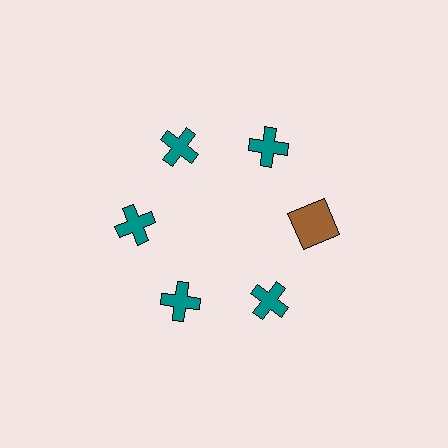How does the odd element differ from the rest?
It differs in both color (brown instead of teal) and shape (square instead of cross).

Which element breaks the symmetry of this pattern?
The brown square at roughly the 3 o'clock position breaks the symmetry. All other shapes are teal crosses.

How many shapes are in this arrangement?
There are 6 shapes arranged in a ring pattern.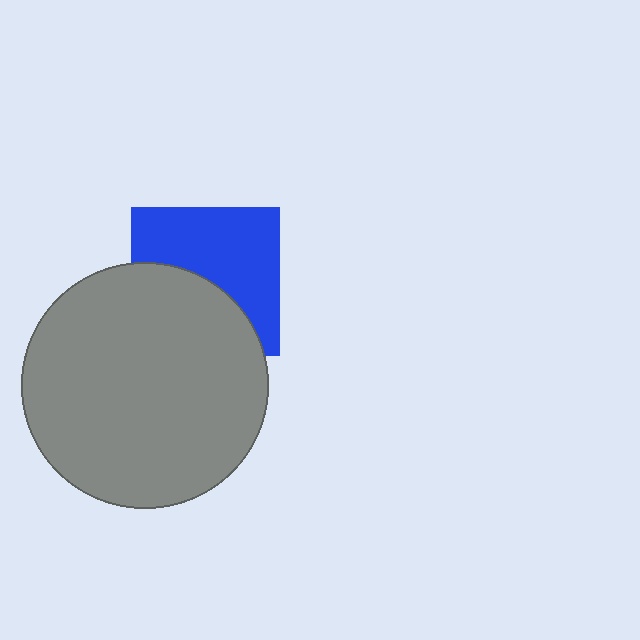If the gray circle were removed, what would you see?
You would see the complete blue square.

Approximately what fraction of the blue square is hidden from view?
Roughly 44% of the blue square is hidden behind the gray circle.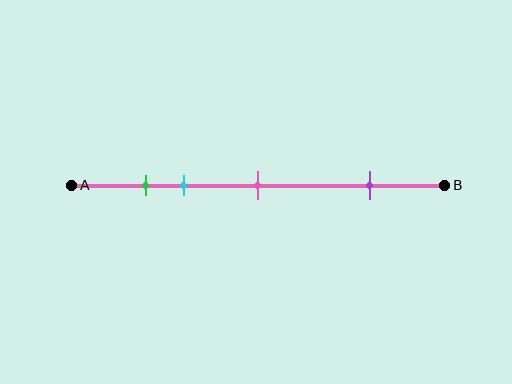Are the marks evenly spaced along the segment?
No, the marks are not evenly spaced.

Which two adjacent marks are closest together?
The green and cyan marks are the closest adjacent pair.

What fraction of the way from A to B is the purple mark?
The purple mark is approximately 80% (0.8) of the way from A to B.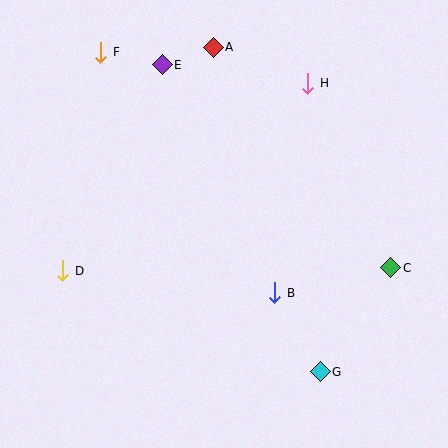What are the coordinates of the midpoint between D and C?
The midpoint between D and C is at (227, 269).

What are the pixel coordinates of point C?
Point C is at (391, 268).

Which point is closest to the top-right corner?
Point H is closest to the top-right corner.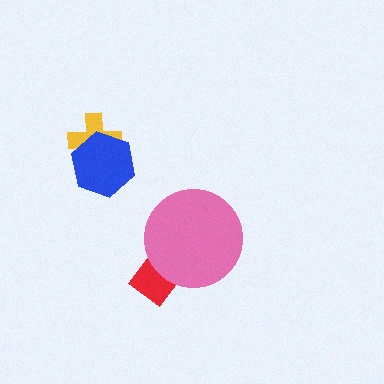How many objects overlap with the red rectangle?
1 object overlaps with the red rectangle.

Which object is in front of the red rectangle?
The pink circle is in front of the red rectangle.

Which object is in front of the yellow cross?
The blue hexagon is in front of the yellow cross.